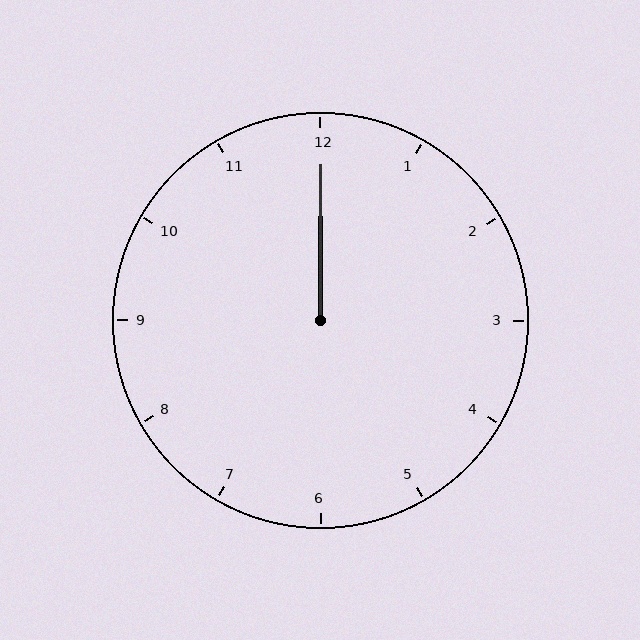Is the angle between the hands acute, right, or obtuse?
It is acute.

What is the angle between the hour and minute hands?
Approximately 0 degrees.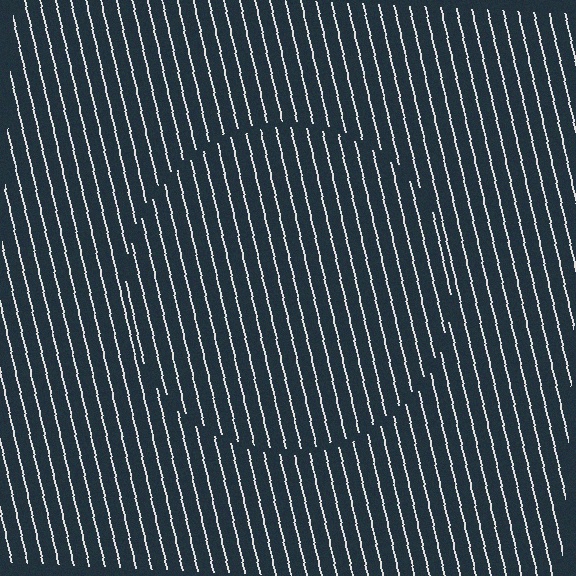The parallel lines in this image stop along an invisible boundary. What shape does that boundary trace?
An illusory circle. The interior of the shape contains the same grating, shifted by half a period — the contour is defined by the phase discontinuity where line-ends from the inner and outer gratings abut.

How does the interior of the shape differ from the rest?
The interior of the shape contains the same grating, shifted by half a period — the contour is defined by the phase discontinuity where line-ends from the inner and outer gratings abut.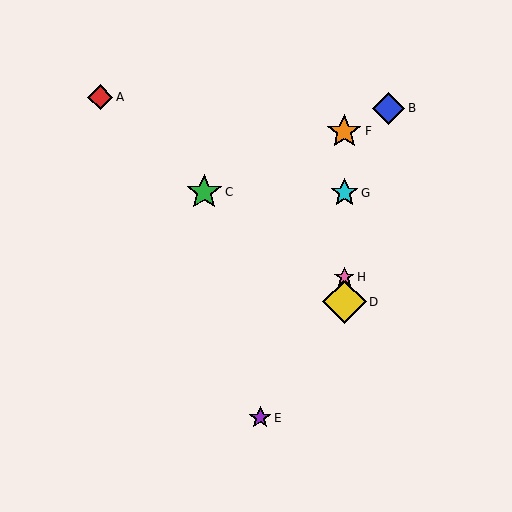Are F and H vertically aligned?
Yes, both are at x≈344.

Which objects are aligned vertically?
Objects D, F, G, H are aligned vertically.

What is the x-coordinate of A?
Object A is at x≈100.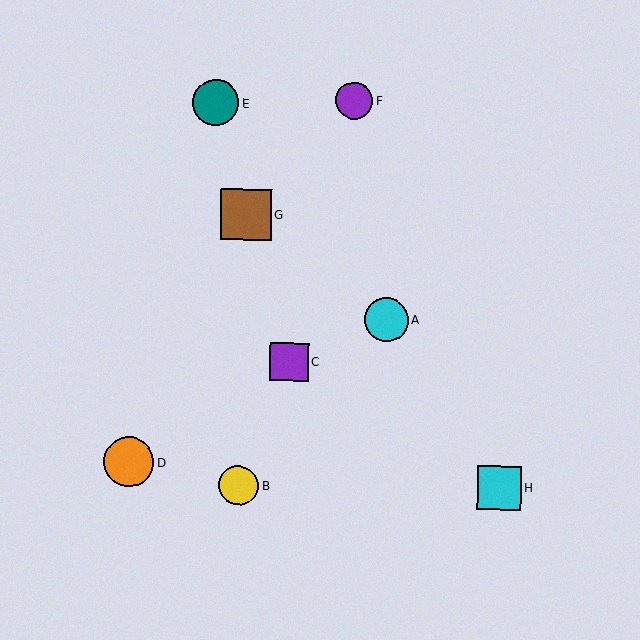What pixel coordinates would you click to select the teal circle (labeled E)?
Click at (216, 103) to select the teal circle E.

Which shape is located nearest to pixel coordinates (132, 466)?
The orange circle (labeled D) at (129, 462) is nearest to that location.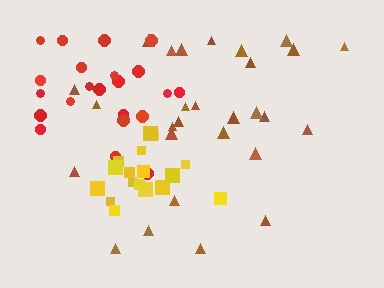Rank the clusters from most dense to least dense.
yellow, red, brown.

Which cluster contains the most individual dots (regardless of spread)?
Brown (28).